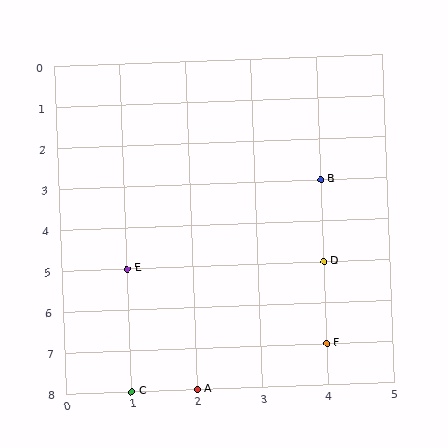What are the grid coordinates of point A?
Point A is at grid coordinates (2, 8).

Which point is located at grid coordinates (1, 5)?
Point E is at (1, 5).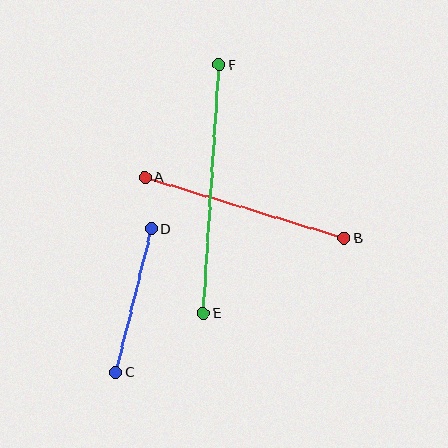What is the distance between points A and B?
The distance is approximately 208 pixels.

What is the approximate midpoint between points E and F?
The midpoint is at approximately (211, 189) pixels.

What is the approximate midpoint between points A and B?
The midpoint is at approximately (245, 208) pixels.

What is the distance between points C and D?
The distance is approximately 148 pixels.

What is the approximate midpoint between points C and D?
The midpoint is at approximately (134, 301) pixels.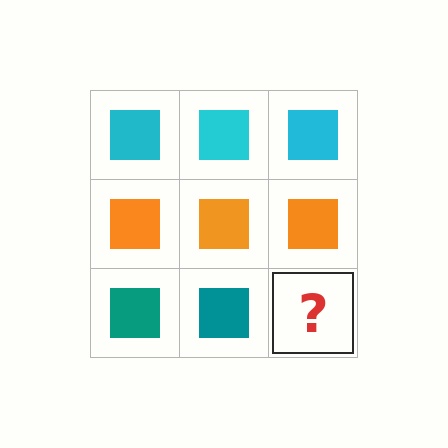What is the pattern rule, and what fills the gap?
The rule is that each row has a consistent color. The gap should be filled with a teal square.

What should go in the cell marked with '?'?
The missing cell should contain a teal square.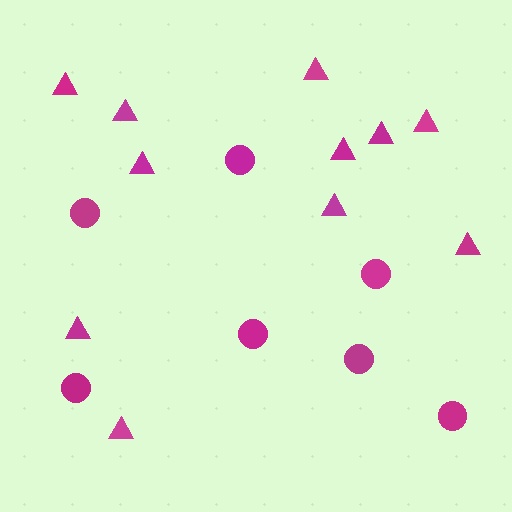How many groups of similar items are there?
There are 2 groups: one group of triangles (11) and one group of circles (7).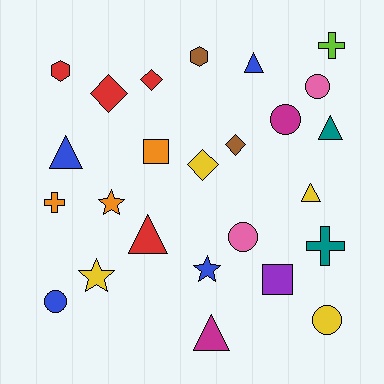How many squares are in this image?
There are 2 squares.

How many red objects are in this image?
There are 4 red objects.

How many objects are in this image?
There are 25 objects.